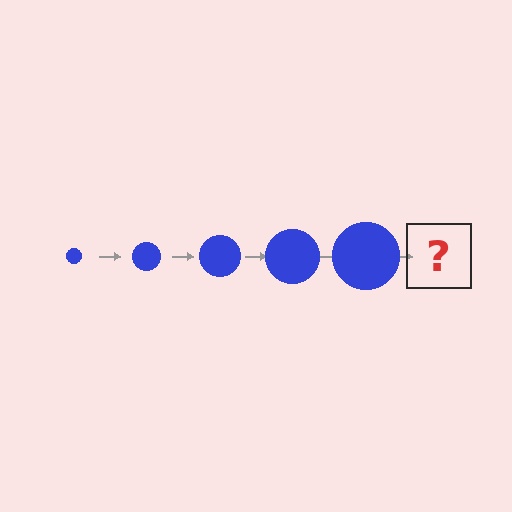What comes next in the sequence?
The next element should be a blue circle, larger than the previous one.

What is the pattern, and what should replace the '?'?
The pattern is that the circle gets progressively larger each step. The '?' should be a blue circle, larger than the previous one.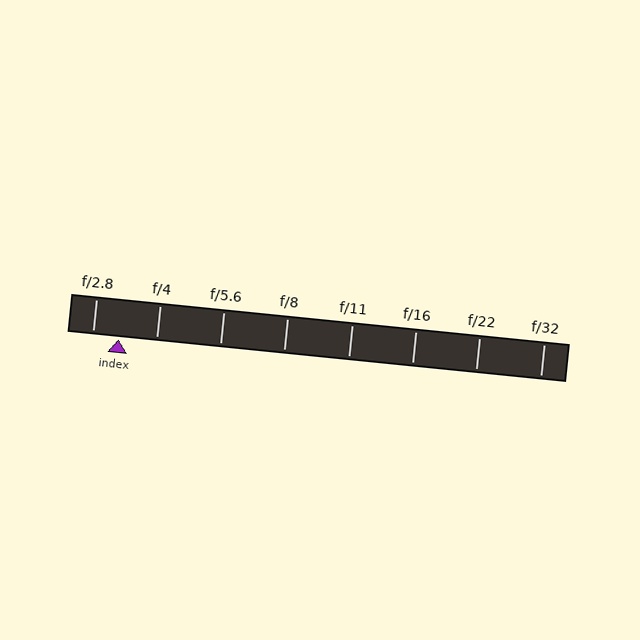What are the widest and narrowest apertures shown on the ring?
The widest aperture shown is f/2.8 and the narrowest is f/32.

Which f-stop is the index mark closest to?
The index mark is closest to f/2.8.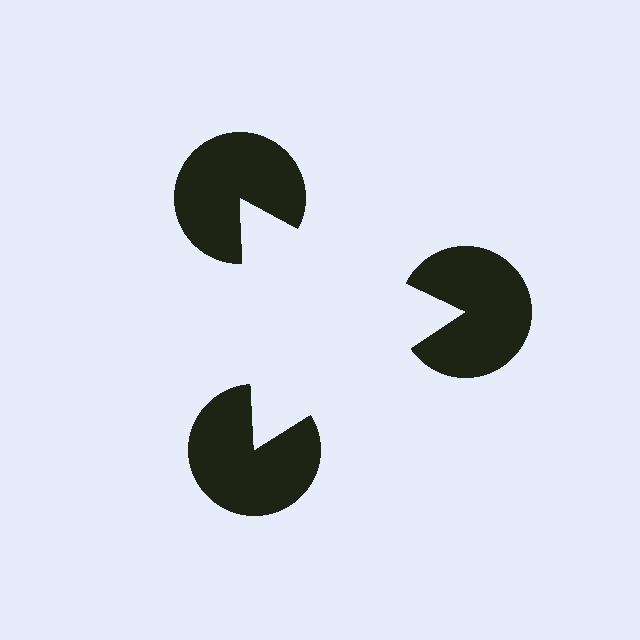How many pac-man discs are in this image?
There are 3 — one at each vertex of the illusory triangle.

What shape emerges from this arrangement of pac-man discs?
An illusory triangle — its edges are inferred from the aligned wedge cuts in the pac-man discs, not physically drawn.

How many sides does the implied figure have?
3 sides.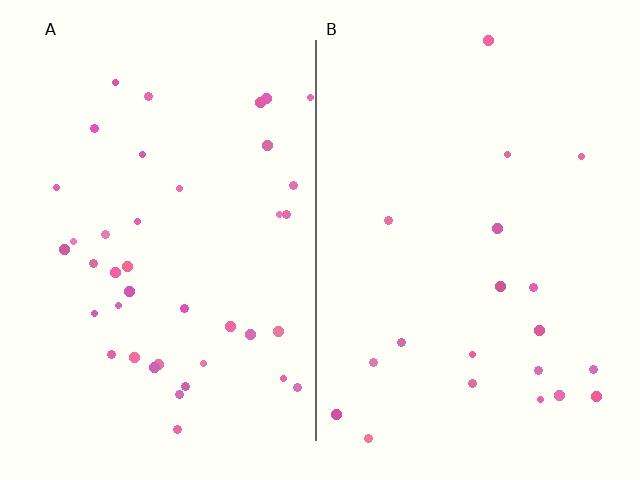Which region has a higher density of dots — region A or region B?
A (the left).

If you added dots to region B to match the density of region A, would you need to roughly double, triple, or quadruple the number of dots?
Approximately double.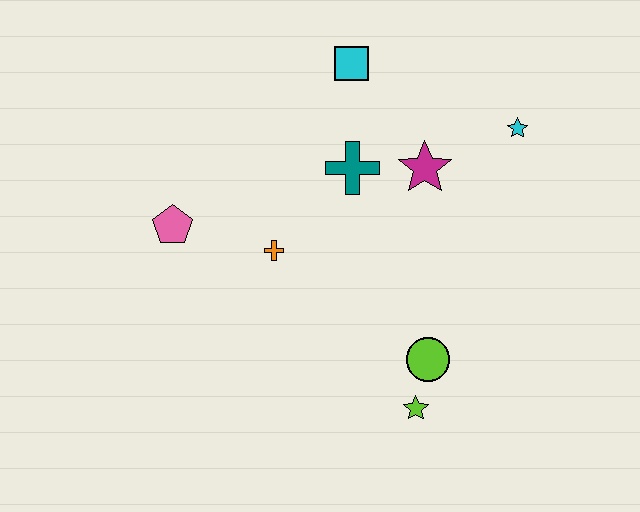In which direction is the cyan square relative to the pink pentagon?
The cyan square is to the right of the pink pentagon.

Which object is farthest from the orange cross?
The cyan star is farthest from the orange cross.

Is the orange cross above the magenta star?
No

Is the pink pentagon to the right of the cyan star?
No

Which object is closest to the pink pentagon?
The orange cross is closest to the pink pentagon.